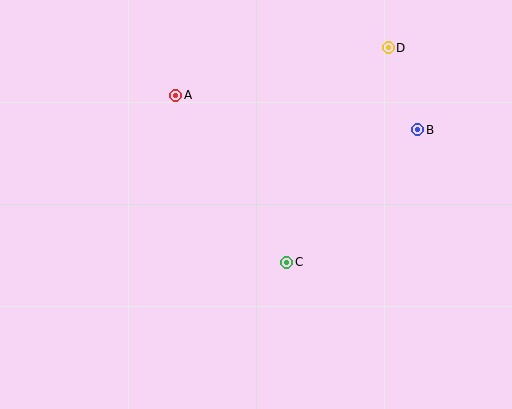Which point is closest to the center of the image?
Point C at (287, 262) is closest to the center.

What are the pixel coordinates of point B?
Point B is at (418, 130).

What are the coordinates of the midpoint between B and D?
The midpoint between B and D is at (403, 89).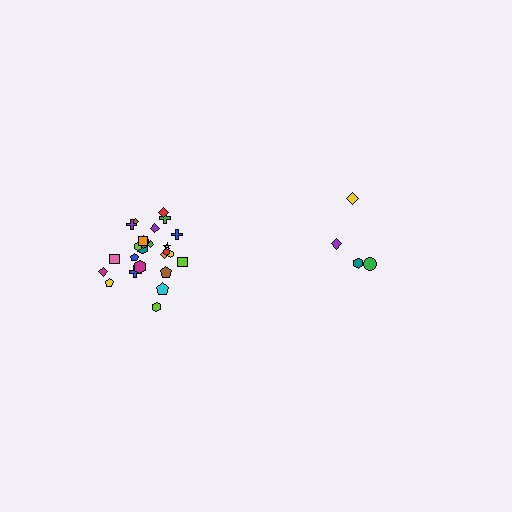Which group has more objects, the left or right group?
The left group.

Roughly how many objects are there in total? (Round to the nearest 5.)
Roughly 30 objects in total.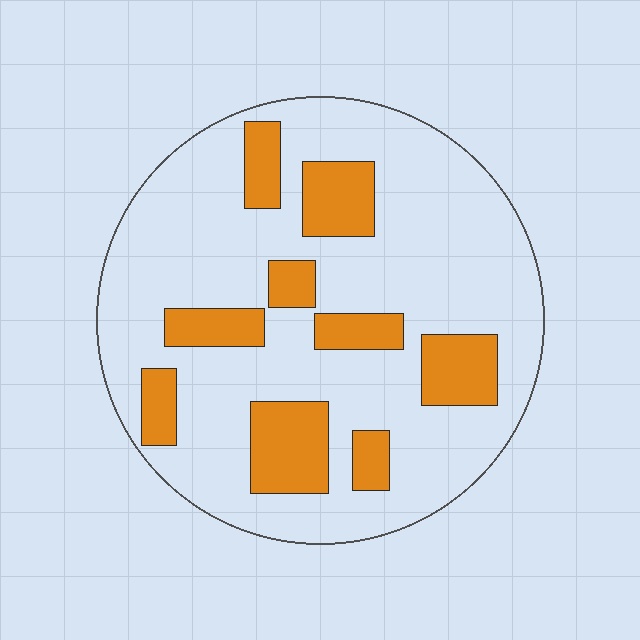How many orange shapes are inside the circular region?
9.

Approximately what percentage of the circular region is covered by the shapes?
Approximately 25%.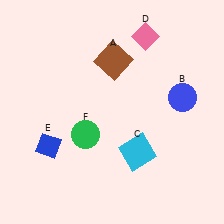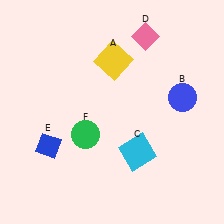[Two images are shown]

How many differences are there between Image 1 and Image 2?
There is 1 difference between the two images.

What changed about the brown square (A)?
In Image 1, A is brown. In Image 2, it changed to yellow.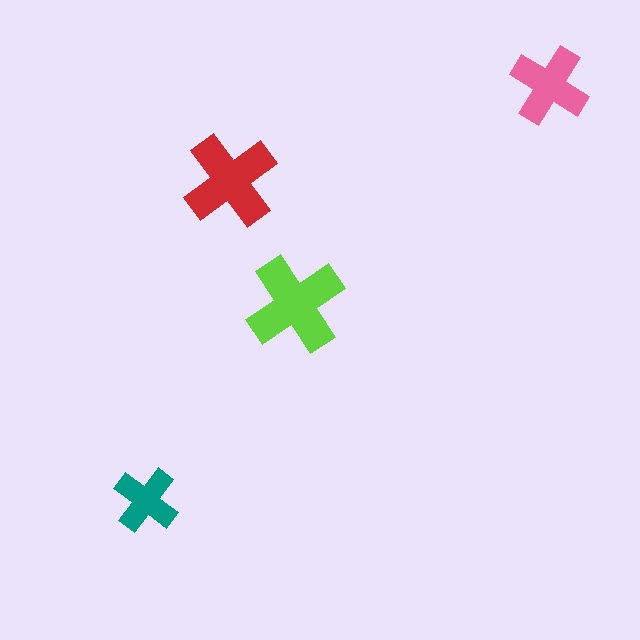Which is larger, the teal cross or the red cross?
The red one.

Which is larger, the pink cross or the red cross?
The red one.